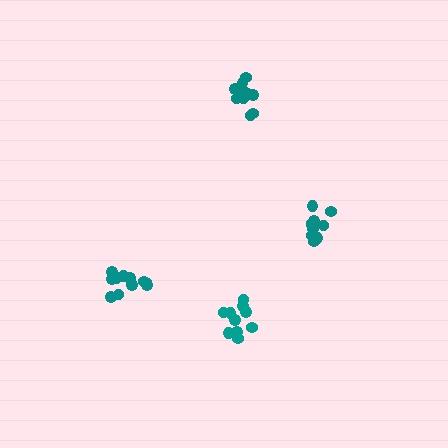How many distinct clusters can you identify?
There are 4 distinct clusters.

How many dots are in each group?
Group 1: 12 dots, Group 2: 11 dots, Group 3: 10 dots, Group 4: 12 dots (45 total).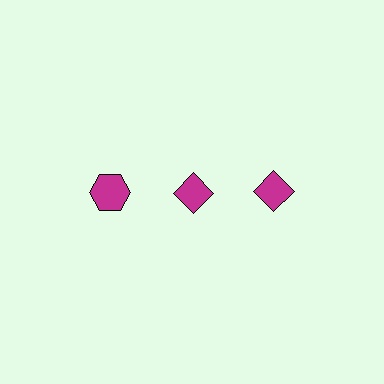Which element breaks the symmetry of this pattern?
The magenta hexagon in the top row, leftmost column breaks the symmetry. All other shapes are magenta diamonds.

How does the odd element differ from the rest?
It has a different shape: hexagon instead of diamond.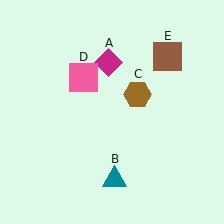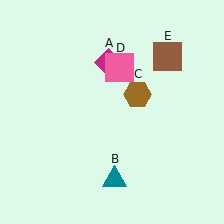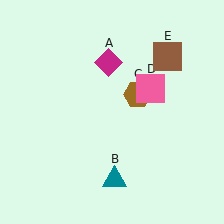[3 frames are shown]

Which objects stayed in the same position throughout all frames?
Magenta diamond (object A) and teal triangle (object B) and brown hexagon (object C) and brown square (object E) remained stationary.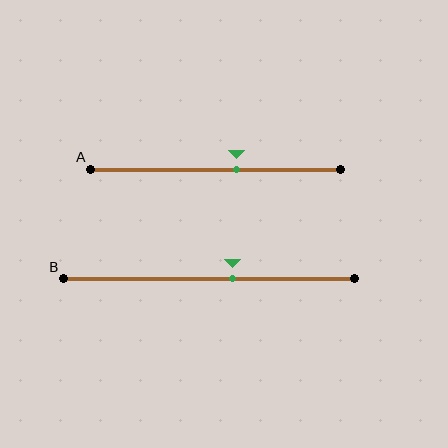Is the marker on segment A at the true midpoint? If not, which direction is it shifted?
No, the marker on segment A is shifted to the right by about 8% of the segment length.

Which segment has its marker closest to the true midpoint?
Segment B has its marker closest to the true midpoint.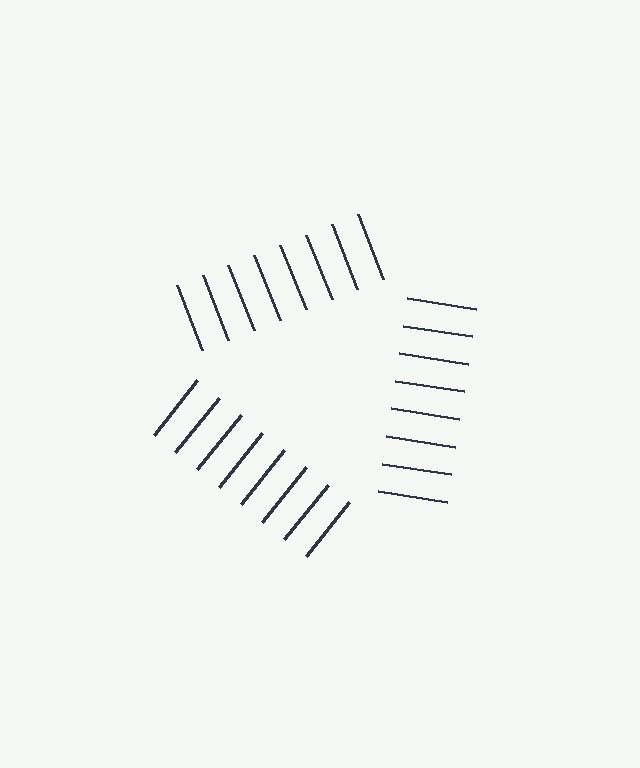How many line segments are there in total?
24 — 8 along each of the 3 edges.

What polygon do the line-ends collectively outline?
An illusory triangle — the line segments terminate on its edges but no continuous stroke is drawn.